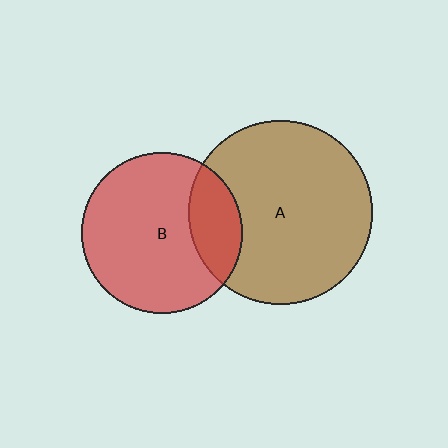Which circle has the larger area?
Circle A (brown).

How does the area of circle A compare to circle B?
Approximately 1.3 times.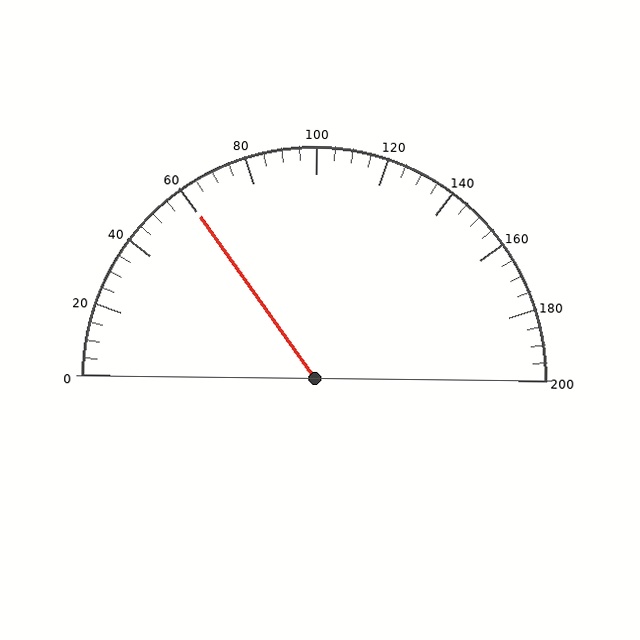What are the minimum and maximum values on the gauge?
The gauge ranges from 0 to 200.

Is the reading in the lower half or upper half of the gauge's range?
The reading is in the lower half of the range (0 to 200).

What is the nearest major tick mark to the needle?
The nearest major tick mark is 60.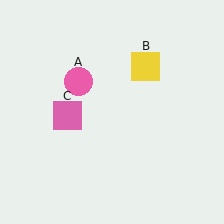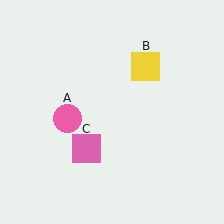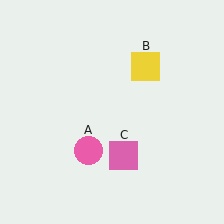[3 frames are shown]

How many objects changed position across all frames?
2 objects changed position: pink circle (object A), pink square (object C).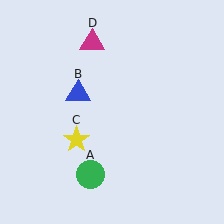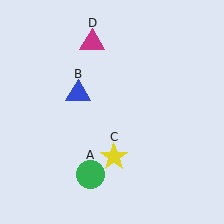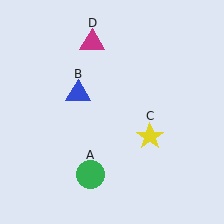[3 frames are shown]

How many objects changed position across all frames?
1 object changed position: yellow star (object C).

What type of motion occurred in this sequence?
The yellow star (object C) rotated counterclockwise around the center of the scene.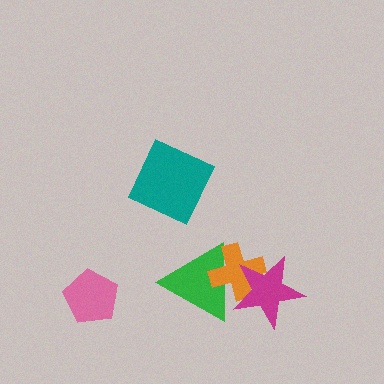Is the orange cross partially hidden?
Yes, it is partially covered by another shape.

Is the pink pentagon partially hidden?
No, no other shape covers it.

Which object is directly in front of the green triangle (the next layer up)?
The orange cross is directly in front of the green triangle.